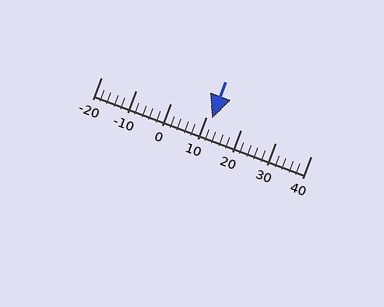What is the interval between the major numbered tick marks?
The major tick marks are spaced 10 units apart.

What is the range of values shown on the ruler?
The ruler shows values from -20 to 40.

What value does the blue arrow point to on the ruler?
The blue arrow points to approximately 12.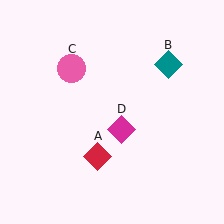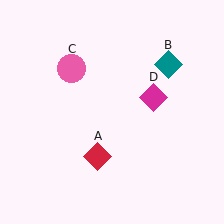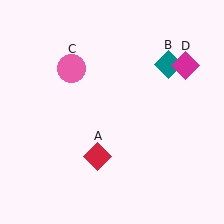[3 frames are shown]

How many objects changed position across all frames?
1 object changed position: magenta diamond (object D).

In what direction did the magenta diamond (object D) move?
The magenta diamond (object D) moved up and to the right.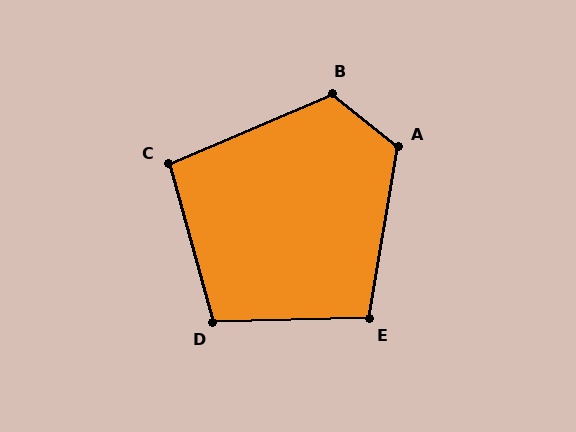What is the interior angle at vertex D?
Approximately 104 degrees (obtuse).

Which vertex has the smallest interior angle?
C, at approximately 98 degrees.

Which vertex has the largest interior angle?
A, at approximately 119 degrees.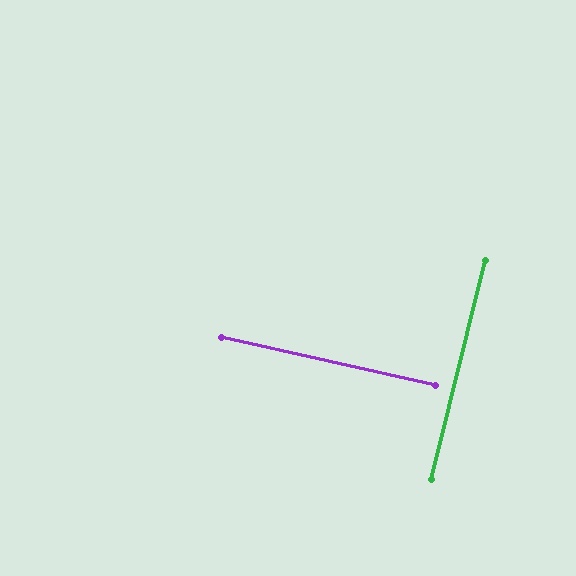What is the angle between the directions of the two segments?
Approximately 89 degrees.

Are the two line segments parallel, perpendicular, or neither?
Perpendicular — they meet at approximately 89°.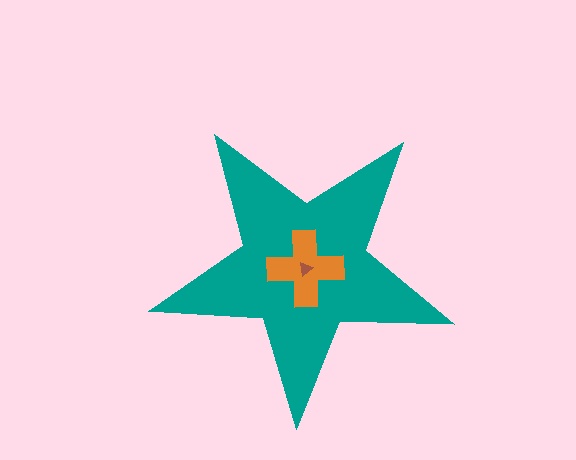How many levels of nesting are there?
3.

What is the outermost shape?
The teal star.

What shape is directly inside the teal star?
The orange cross.